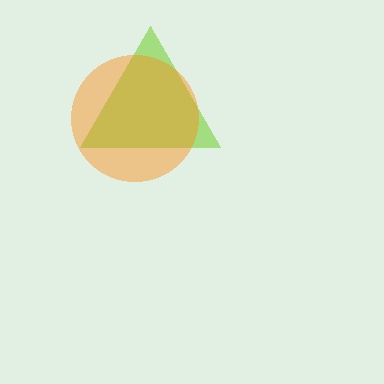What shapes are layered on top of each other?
The layered shapes are: a lime triangle, an orange circle.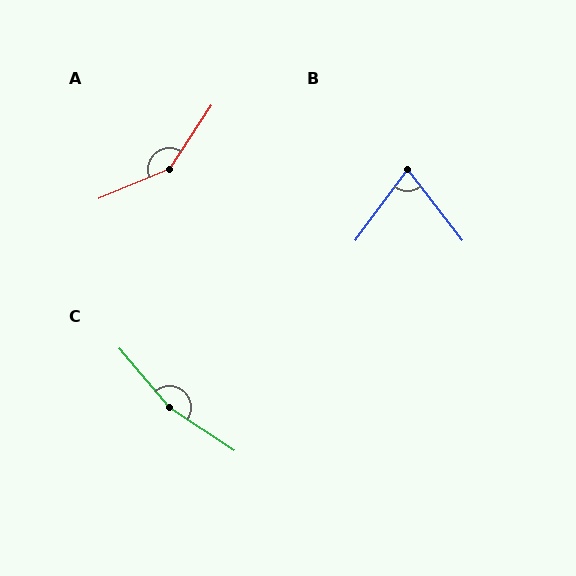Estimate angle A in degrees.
Approximately 146 degrees.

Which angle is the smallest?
B, at approximately 74 degrees.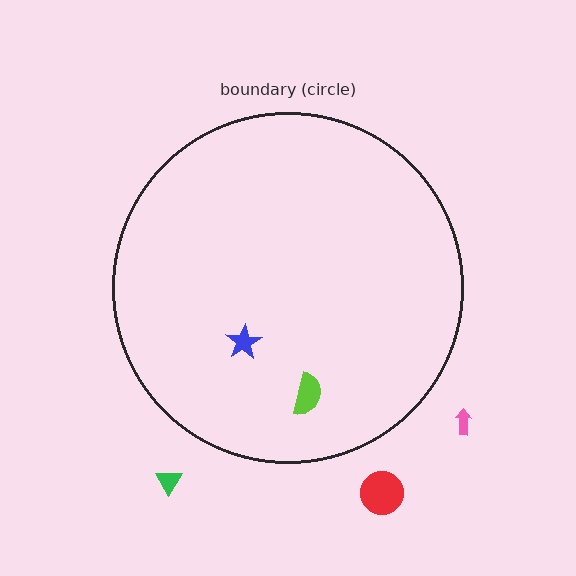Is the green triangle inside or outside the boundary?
Outside.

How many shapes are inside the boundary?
2 inside, 3 outside.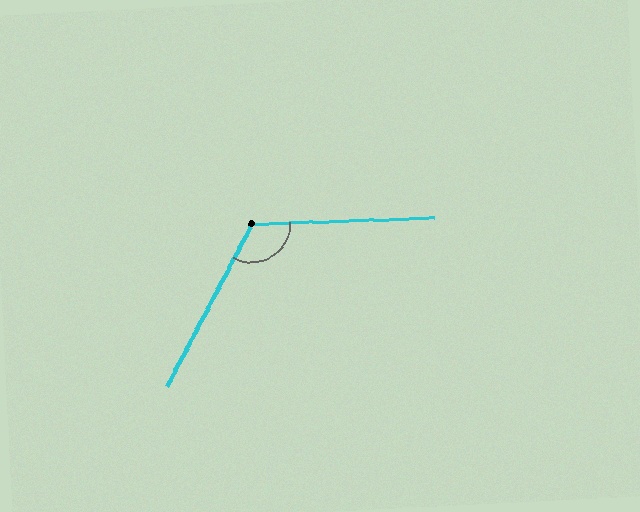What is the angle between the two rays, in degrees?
Approximately 119 degrees.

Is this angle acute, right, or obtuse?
It is obtuse.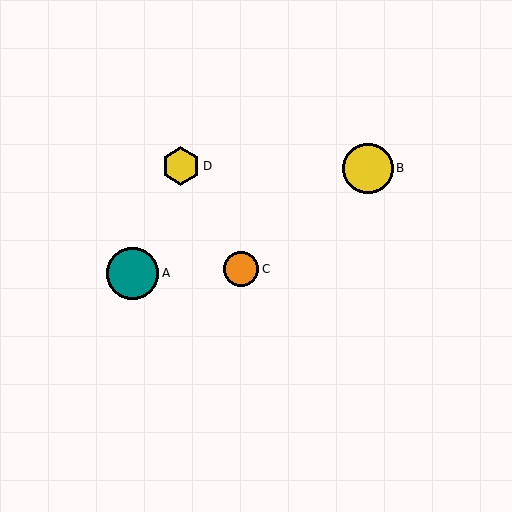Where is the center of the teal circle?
The center of the teal circle is at (133, 273).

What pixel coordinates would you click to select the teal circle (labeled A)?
Click at (133, 273) to select the teal circle A.